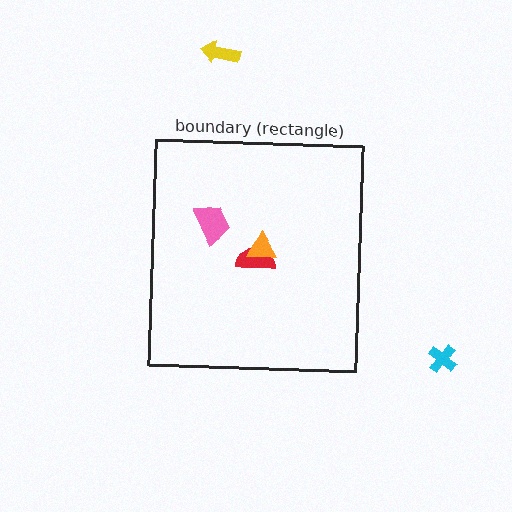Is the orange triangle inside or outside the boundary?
Inside.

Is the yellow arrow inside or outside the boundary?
Outside.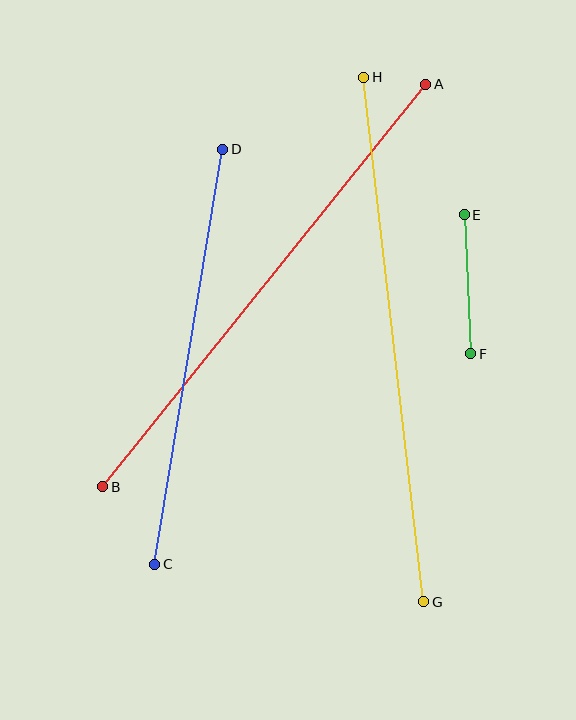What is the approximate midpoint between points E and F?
The midpoint is at approximately (468, 284) pixels.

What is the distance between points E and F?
The distance is approximately 139 pixels.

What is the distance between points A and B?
The distance is approximately 516 pixels.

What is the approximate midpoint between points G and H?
The midpoint is at approximately (394, 339) pixels.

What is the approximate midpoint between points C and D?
The midpoint is at approximately (189, 357) pixels.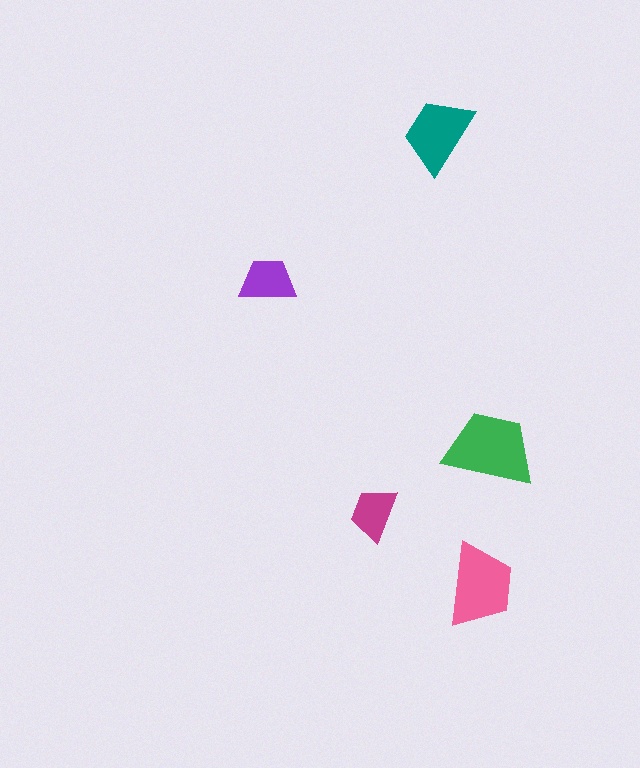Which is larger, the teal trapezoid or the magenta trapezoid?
The teal one.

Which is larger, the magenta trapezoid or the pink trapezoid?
The pink one.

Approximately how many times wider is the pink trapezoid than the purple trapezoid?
About 1.5 times wider.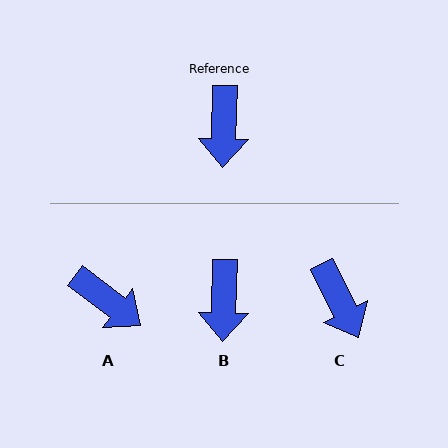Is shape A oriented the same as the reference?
No, it is off by about 54 degrees.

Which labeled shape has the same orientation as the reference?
B.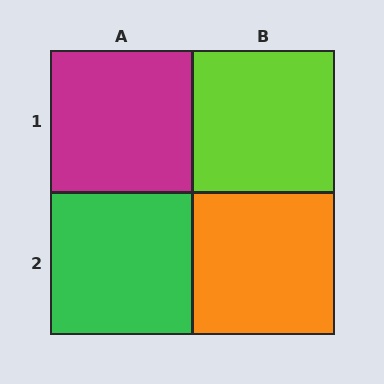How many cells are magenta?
1 cell is magenta.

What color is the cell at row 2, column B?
Orange.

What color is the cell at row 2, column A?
Green.